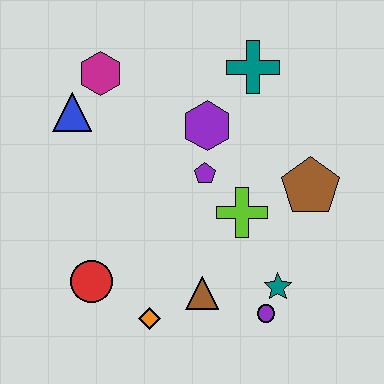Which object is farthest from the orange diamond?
The teal cross is farthest from the orange diamond.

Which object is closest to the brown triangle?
The orange diamond is closest to the brown triangle.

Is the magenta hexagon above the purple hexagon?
Yes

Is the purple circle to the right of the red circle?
Yes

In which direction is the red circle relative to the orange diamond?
The red circle is to the left of the orange diamond.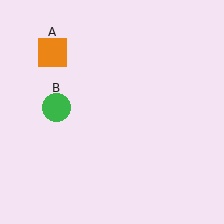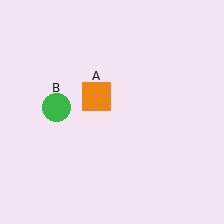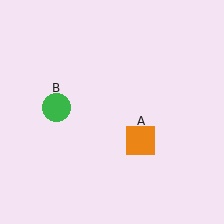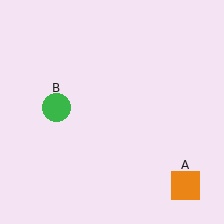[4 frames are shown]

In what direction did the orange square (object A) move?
The orange square (object A) moved down and to the right.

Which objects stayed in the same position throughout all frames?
Green circle (object B) remained stationary.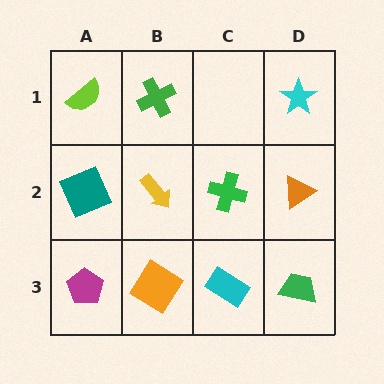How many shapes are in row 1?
3 shapes.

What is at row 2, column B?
A yellow arrow.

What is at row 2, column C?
A green cross.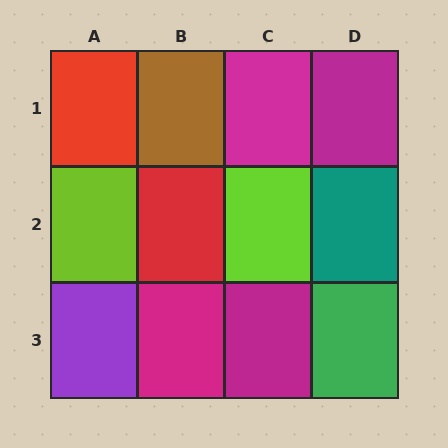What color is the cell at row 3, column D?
Green.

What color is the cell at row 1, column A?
Red.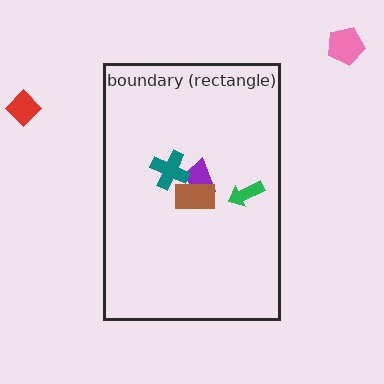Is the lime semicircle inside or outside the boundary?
Inside.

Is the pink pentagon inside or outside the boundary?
Outside.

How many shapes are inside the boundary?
5 inside, 2 outside.